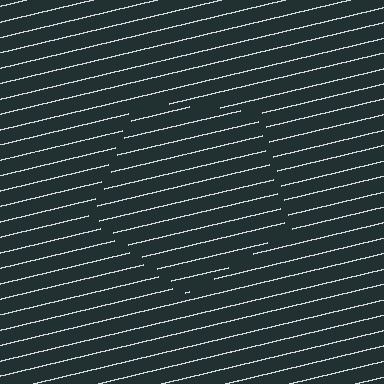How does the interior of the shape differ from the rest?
The interior of the shape contains the same grating, shifted by half a period — the contour is defined by the phase discontinuity where line-ends from the inner and outer gratings abut.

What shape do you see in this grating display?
An illusory pentagon. The interior of the shape contains the same grating, shifted by half a period — the contour is defined by the phase discontinuity where line-ends from the inner and outer gratings abut.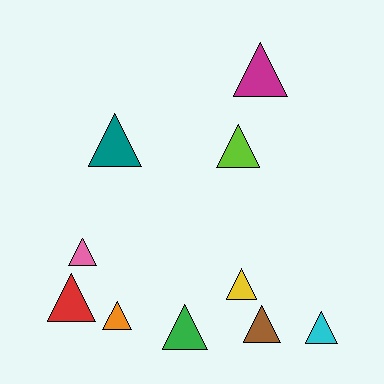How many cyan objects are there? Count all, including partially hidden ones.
There is 1 cyan object.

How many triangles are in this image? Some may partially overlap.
There are 10 triangles.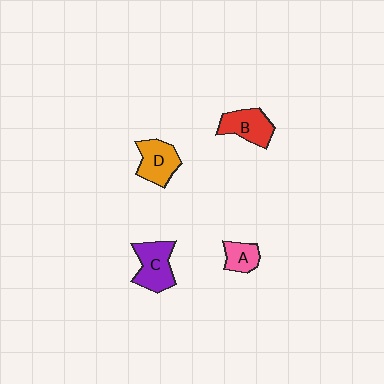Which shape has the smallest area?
Shape A (pink).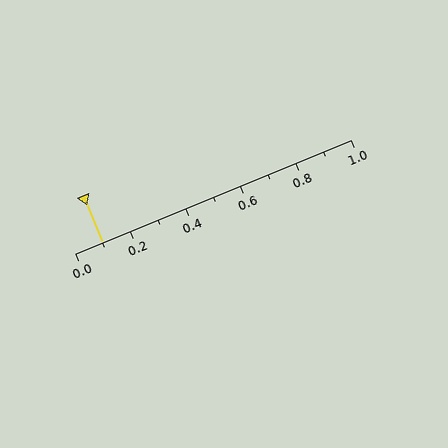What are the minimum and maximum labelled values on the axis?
The axis runs from 0.0 to 1.0.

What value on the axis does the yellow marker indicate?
The marker indicates approximately 0.1.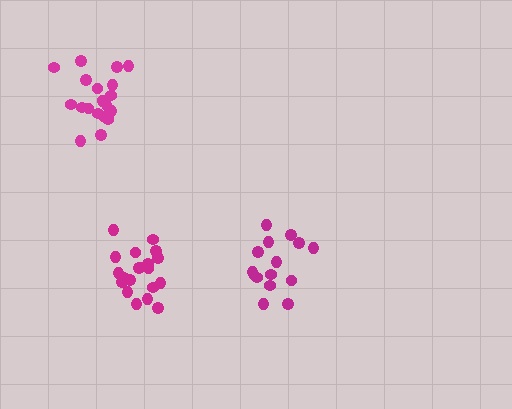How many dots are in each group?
Group 1: 20 dots, Group 2: 20 dots, Group 3: 15 dots (55 total).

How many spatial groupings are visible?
There are 3 spatial groupings.